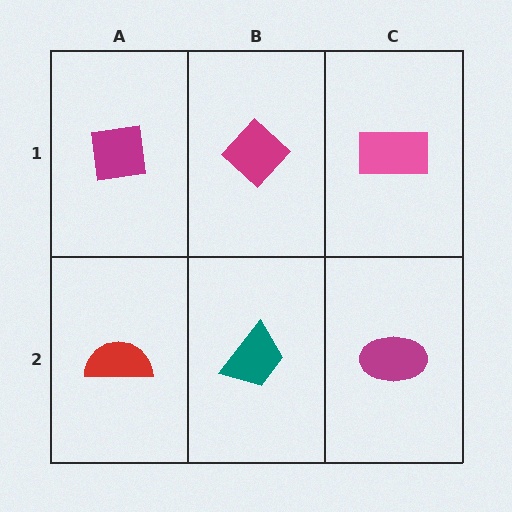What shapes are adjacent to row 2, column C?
A pink rectangle (row 1, column C), a teal trapezoid (row 2, column B).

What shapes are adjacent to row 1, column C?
A magenta ellipse (row 2, column C), a magenta diamond (row 1, column B).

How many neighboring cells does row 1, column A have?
2.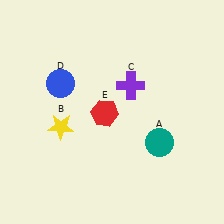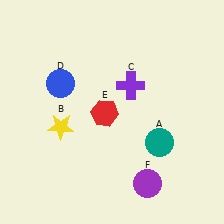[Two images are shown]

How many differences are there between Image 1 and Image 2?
There is 1 difference between the two images.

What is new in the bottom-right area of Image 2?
A purple circle (F) was added in the bottom-right area of Image 2.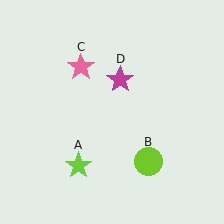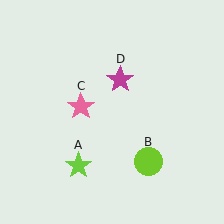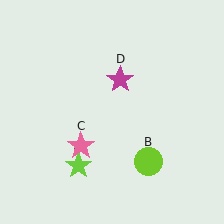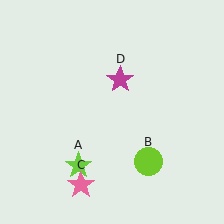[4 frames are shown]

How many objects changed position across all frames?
1 object changed position: pink star (object C).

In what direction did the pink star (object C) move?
The pink star (object C) moved down.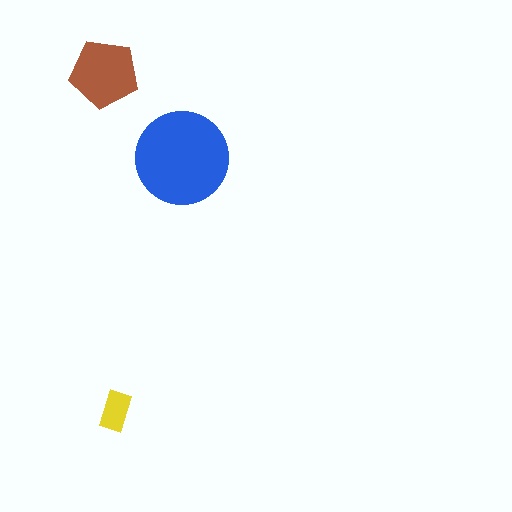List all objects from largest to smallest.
The blue circle, the brown pentagon, the yellow rectangle.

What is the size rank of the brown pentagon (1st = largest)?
2nd.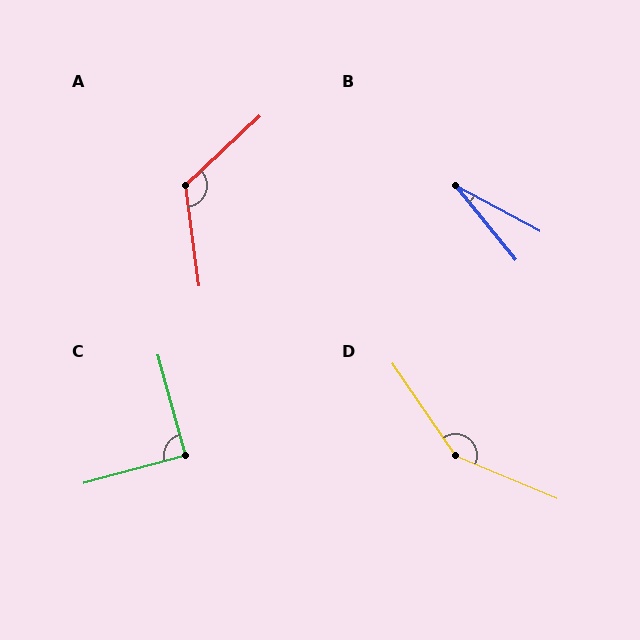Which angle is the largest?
D, at approximately 147 degrees.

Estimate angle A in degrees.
Approximately 125 degrees.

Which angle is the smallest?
B, at approximately 23 degrees.